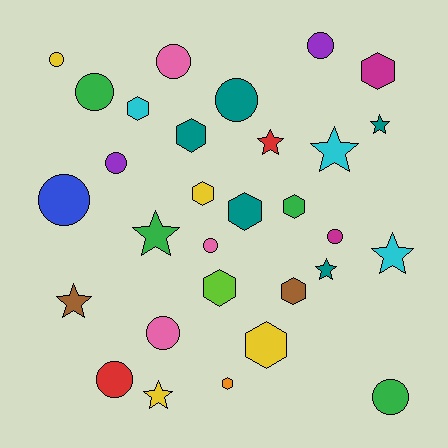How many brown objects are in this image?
There are 2 brown objects.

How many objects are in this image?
There are 30 objects.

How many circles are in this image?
There are 12 circles.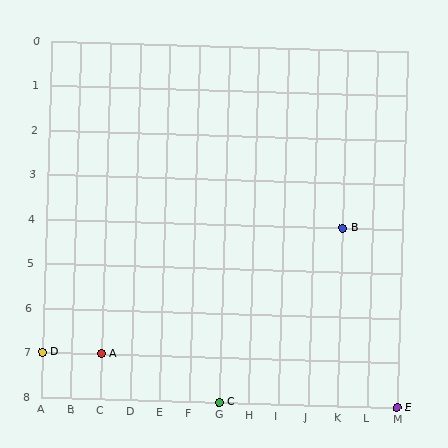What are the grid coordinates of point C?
Point C is at grid coordinates (G, 8).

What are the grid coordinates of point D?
Point D is at grid coordinates (A, 7).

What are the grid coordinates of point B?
Point B is at grid coordinates (K, 4).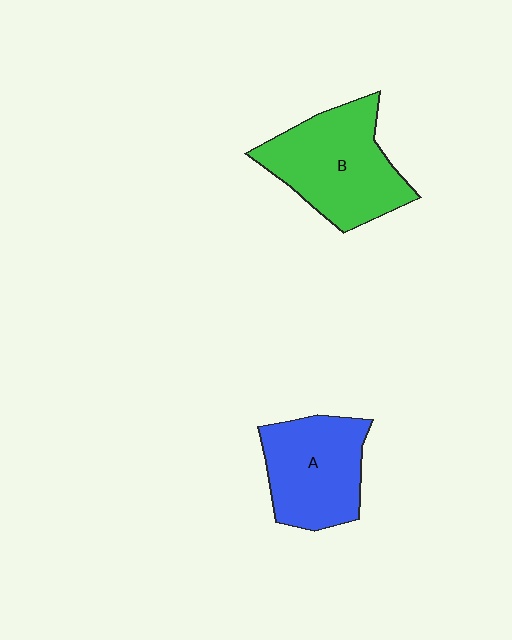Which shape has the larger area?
Shape B (green).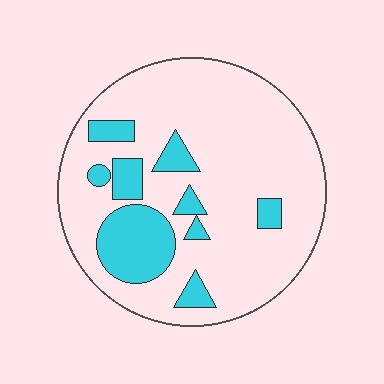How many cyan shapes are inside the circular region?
9.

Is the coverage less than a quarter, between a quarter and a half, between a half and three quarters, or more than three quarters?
Less than a quarter.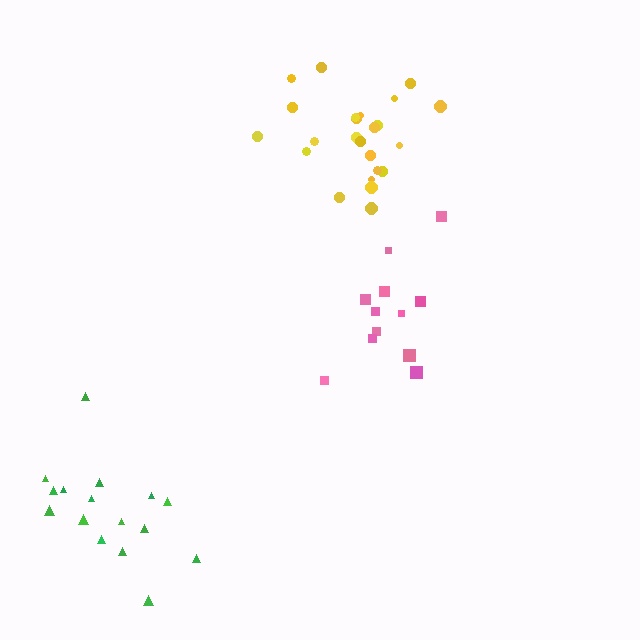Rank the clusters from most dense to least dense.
yellow, green, pink.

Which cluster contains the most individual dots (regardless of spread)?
Yellow (24).